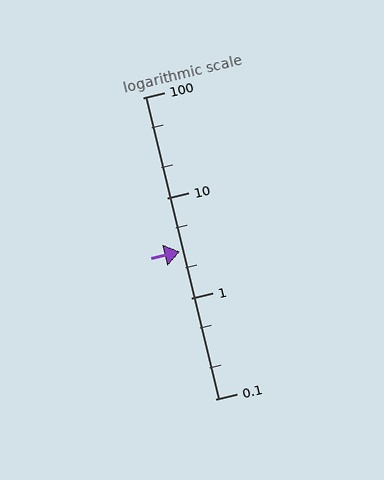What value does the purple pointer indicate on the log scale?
The pointer indicates approximately 2.9.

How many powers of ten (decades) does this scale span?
The scale spans 3 decades, from 0.1 to 100.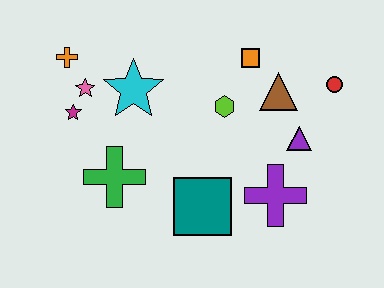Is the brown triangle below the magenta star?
No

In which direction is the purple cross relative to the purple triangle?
The purple cross is below the purple triangle.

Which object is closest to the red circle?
The brown triangle is closest to the red circle.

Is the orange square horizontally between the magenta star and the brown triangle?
Yes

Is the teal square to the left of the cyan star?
No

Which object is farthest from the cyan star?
The red circle is farthest from the cyan star.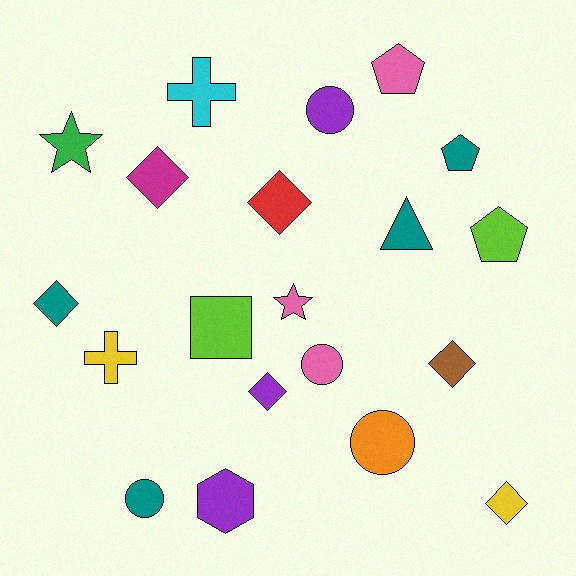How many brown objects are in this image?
There is 1 brown object.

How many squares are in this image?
There is 1 square.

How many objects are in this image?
There are 20 objects.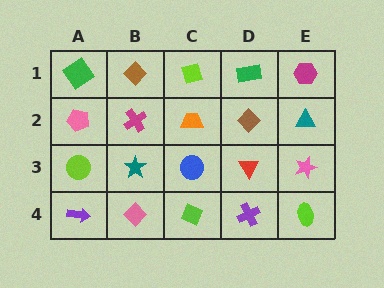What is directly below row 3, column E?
A lime ellipse.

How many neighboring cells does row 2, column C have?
4.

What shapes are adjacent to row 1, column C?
An orange trapezoid (row 2, column C), a brown diamond (row 1, column B), a green rectangle (row 1, column D).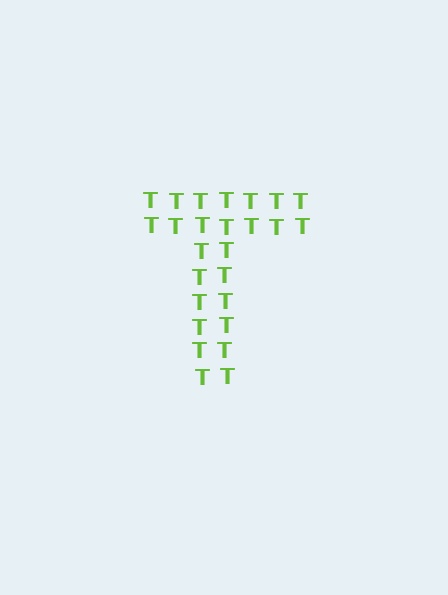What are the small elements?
The small elements are letter T's.